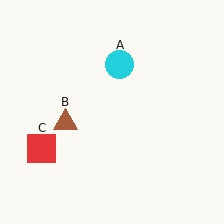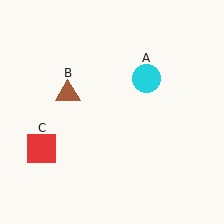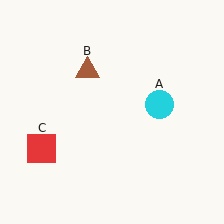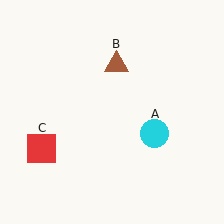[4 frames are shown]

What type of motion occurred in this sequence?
The cyan circle (object A), brown triangle (object B) rotated clockwise around the center of the scene.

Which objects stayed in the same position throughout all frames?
Red square (object C) remained stationary.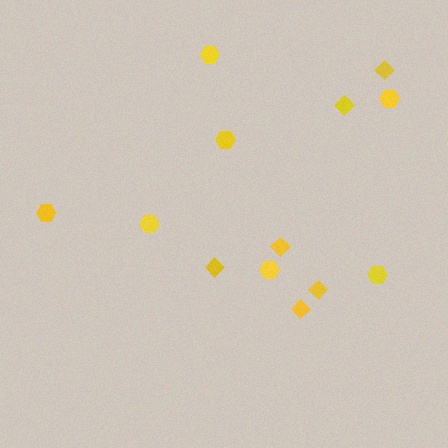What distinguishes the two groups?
There are 2 groups: one group of diamonds (6) and one group of hexagons (7).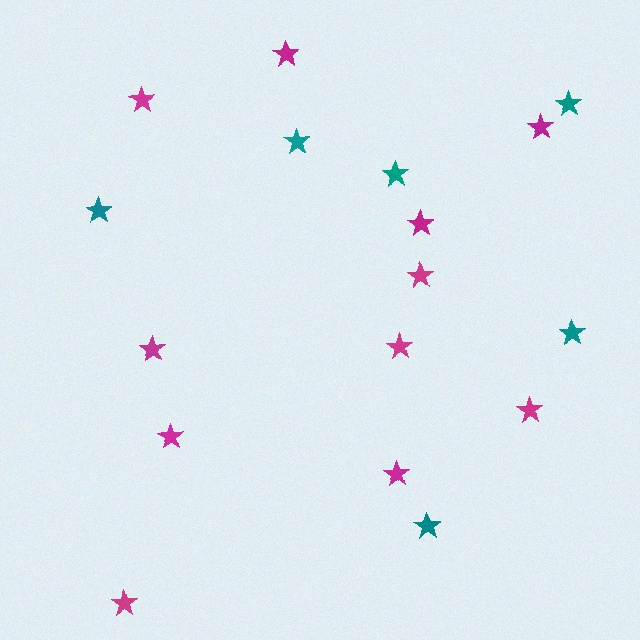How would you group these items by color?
There are 2 groups: one group of magenta stars (11) and one group of teal stars (6).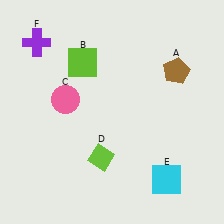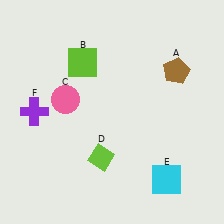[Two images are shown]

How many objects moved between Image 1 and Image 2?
1 object moved between the two images.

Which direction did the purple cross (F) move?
The purple cross (F) moved down.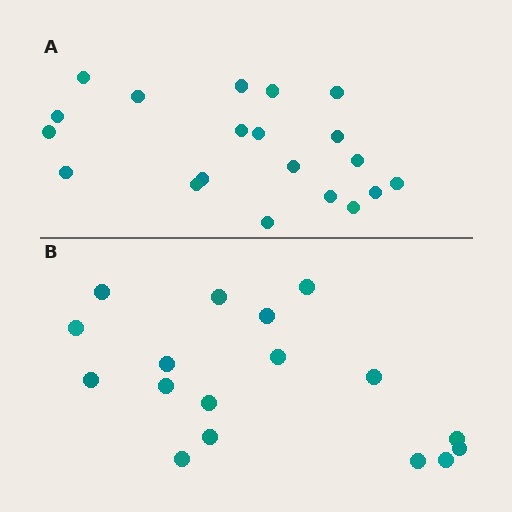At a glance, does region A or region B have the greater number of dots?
Region A (the top region) has more dots.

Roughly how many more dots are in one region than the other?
Region A has just a few more — roughly 2 or 3 more dots than region B.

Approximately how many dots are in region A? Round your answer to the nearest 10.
About 20 dots.